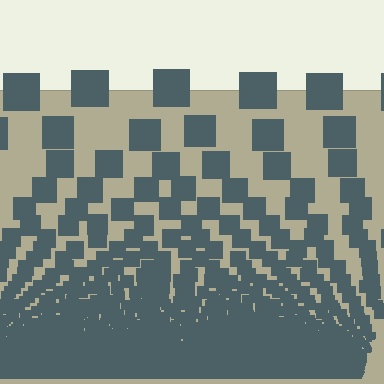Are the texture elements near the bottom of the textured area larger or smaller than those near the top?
Smaller. The gradient is inverted — elements near the bottom are smaller and denser.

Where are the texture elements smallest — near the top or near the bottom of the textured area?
Near the bottom.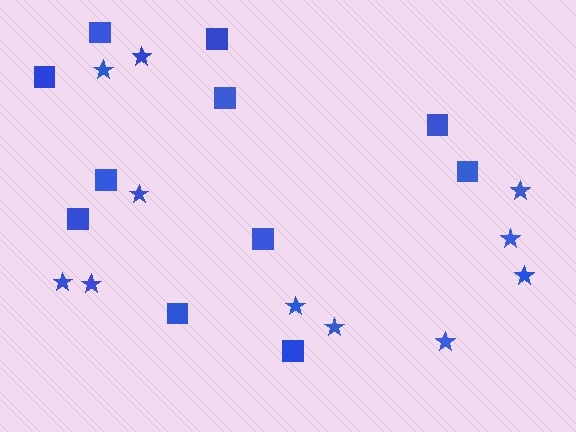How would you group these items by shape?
There are 2 groups: one group of squares (11) and one group of stars (11).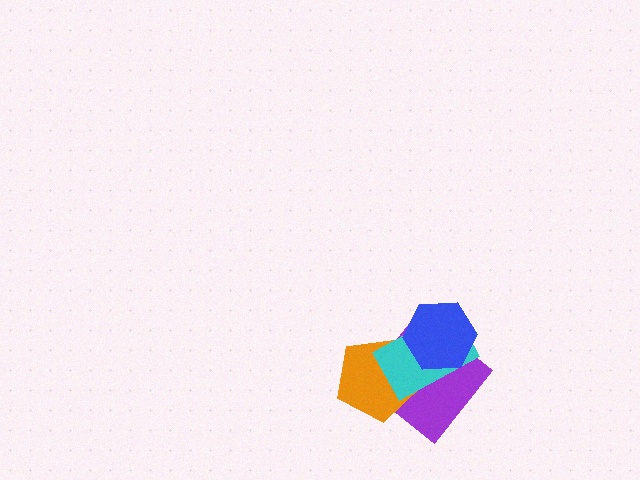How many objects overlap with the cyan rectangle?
3 objects overlap with the cyan rectangle.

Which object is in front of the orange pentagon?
The cyan rectangle is in front of the orange pentagon.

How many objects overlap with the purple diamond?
3 objects overlap with the purple diamond.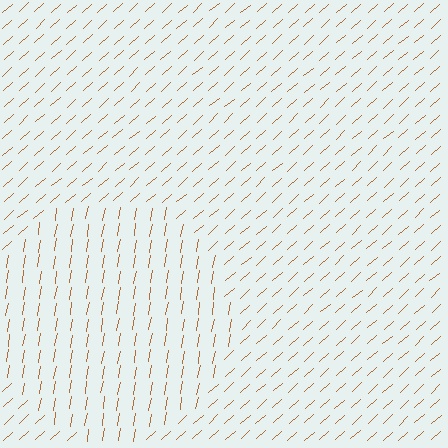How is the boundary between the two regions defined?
The boundary is defined purely by a change in line orientation (approximately 38 degrees difference). All lines are the same color and thickness.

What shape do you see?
I see a circle.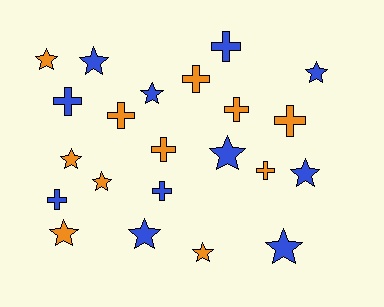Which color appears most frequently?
Blue, with 11 objects.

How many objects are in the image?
There are 22 objects.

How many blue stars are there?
There are 7 blue stars.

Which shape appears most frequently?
Star, with 12 objects.